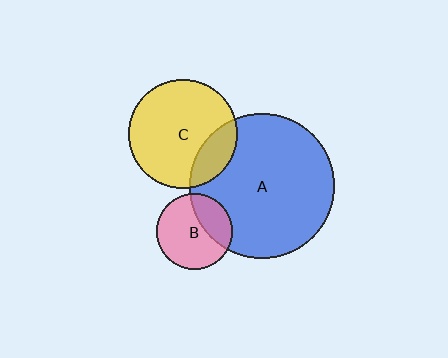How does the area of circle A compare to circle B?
Approximately 3.6 times.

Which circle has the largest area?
Circle A (blue).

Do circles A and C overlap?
Yes.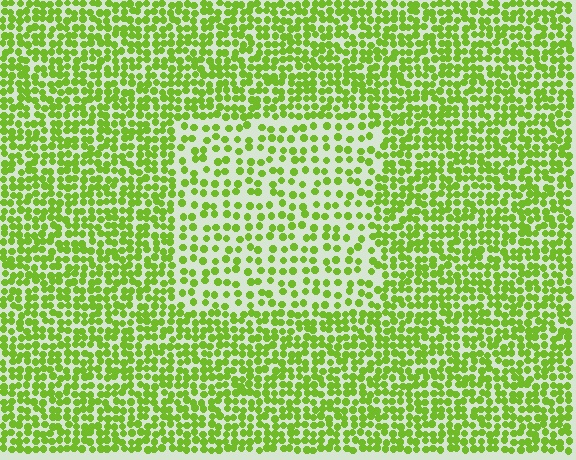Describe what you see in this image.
The image contains small lime elements arranged at two different densities. A rectangle-shaped region is visible where the elements are less densely packed than the surrounding area.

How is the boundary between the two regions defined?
The boundary is defined by a change in element density (approximately 1.9x ratio). All elements are the same color, size, and shape.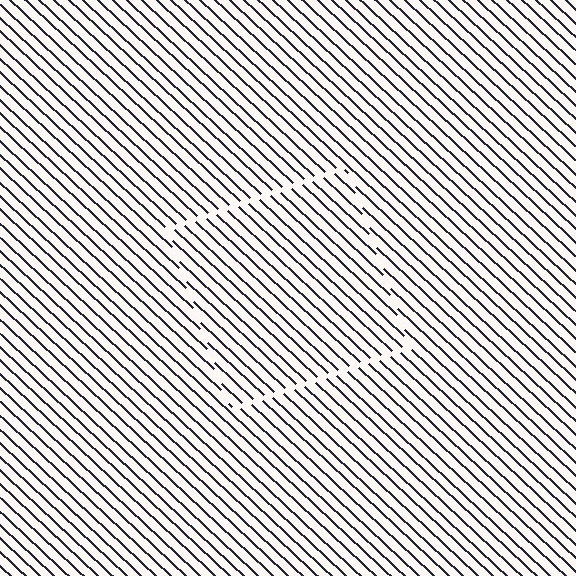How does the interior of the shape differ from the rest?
The interior of the shape contains the same grating, shifted by half a period — the contour is defined by the phase discontinuity where line-ends from the inner and outer gratings abut.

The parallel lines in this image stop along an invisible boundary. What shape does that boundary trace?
An illusory square. The interior of the shape contains the same grating, shifted by half a period — the contour is defined by the phase discontinuity where line-ends from the inner and outer gratings abut.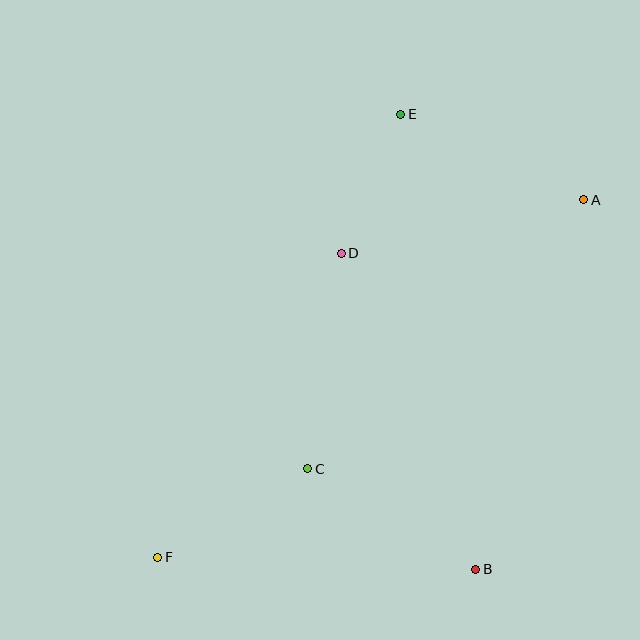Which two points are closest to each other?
Points D and E are closest to each other.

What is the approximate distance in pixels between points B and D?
The distance between B and D is approximately 343 pixels.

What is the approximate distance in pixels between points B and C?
The distance between B and C is approximately 196 pixels.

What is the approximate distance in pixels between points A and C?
The distance between A and C is approximately 385 pixels.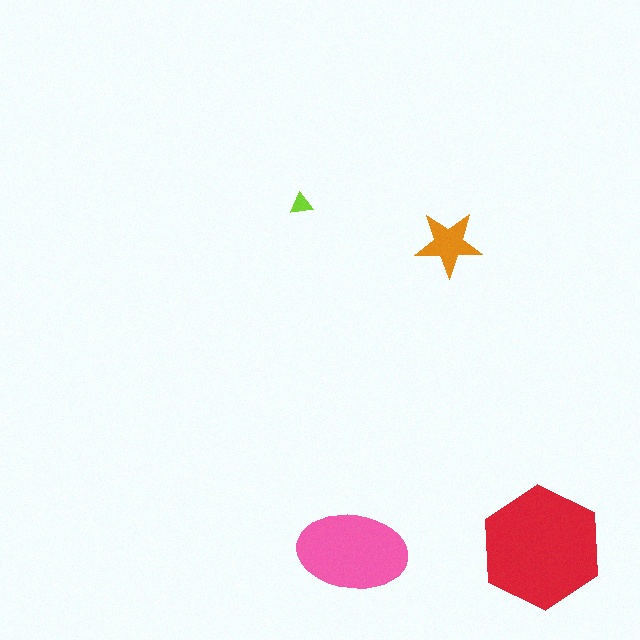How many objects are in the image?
There are 4 objects in the image.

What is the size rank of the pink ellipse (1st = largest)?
2nd.